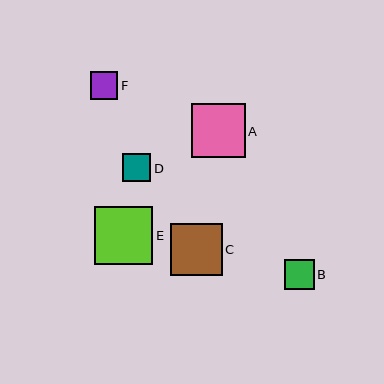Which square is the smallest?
Square F is the smallest with a size of approximately 27 pixels.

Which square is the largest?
Square E is the largest with a size of approximately 58 pixels.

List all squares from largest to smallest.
From largest to smallest: E, A, C, B, D, F.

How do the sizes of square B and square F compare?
Square B and square F are approximately the same size.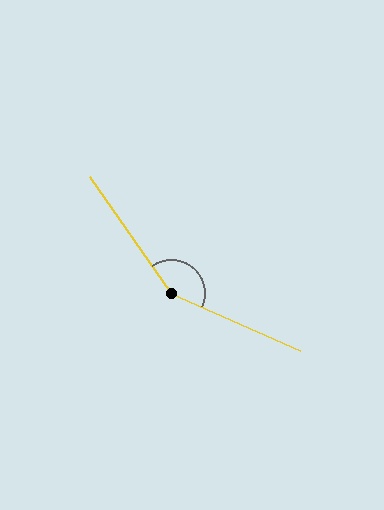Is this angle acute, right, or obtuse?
It is obtuse.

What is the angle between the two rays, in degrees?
Approximately 149 degrees.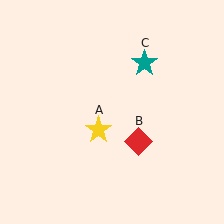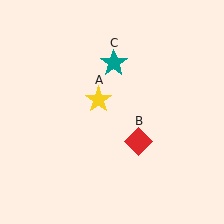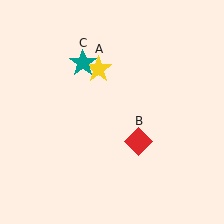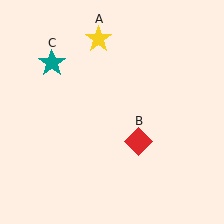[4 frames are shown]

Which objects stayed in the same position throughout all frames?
Red diamond (object B) remained stationary.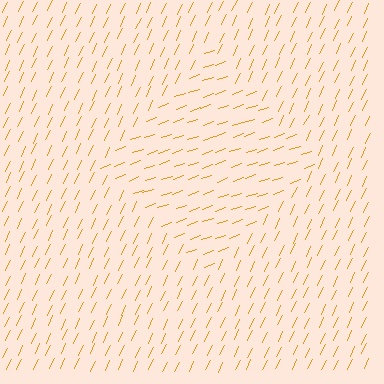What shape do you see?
I see a diamond.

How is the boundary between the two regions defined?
The boundary is defined purely by a change in line orientation (approximately 45 degrees difference). All lines are the same color and thickness.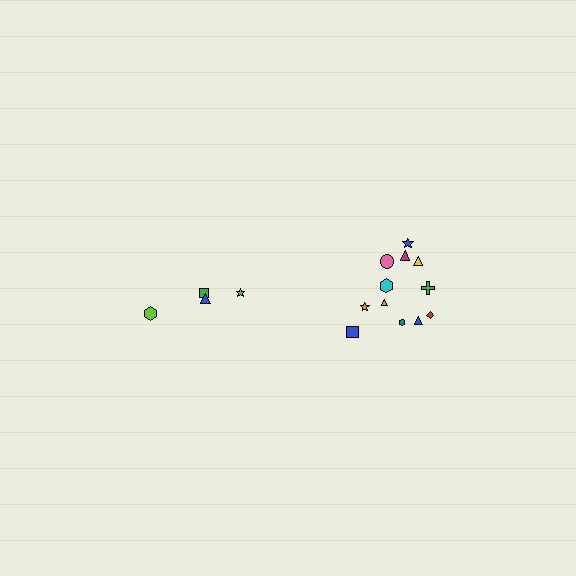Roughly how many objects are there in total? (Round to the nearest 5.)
Roughly 15 objects in total.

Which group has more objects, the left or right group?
The right group.